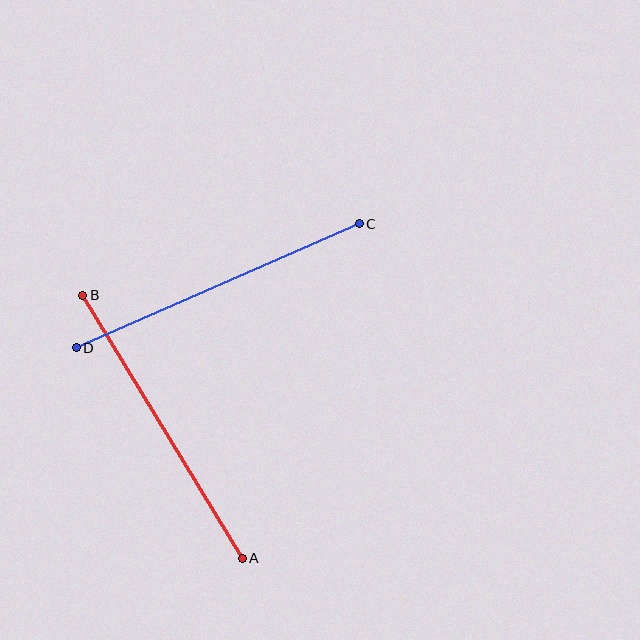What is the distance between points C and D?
The distance is approximately 309 pixels.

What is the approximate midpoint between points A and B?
The midpoint is at approximately (163, 427) pixels.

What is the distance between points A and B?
The distance is approximately 308 pixels.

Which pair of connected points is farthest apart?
Points C and D are farthest apart.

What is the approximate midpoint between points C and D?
The midpoint is at approximately (218, 286) pixels.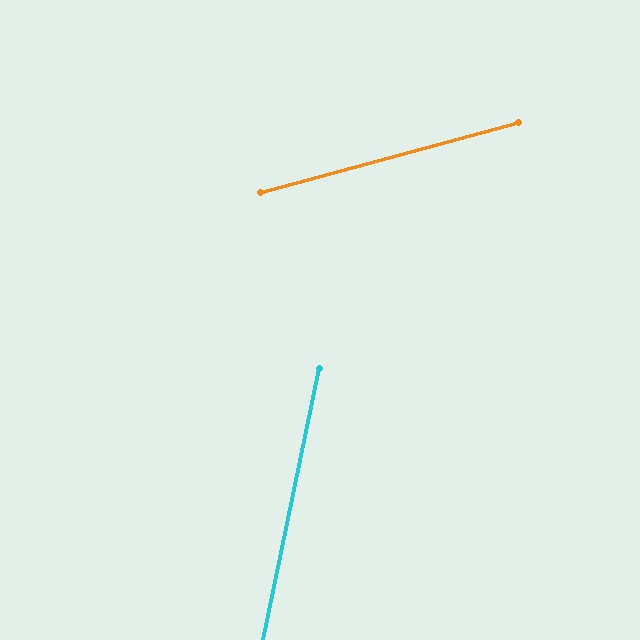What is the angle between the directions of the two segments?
Approximately 63 degrees.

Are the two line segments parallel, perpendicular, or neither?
Neither parallel nor perpendicular — they differ by about 63°.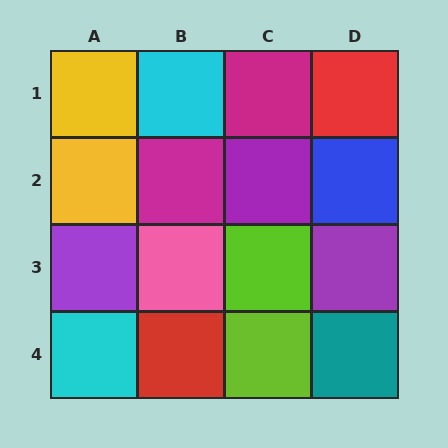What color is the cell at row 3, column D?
Purple.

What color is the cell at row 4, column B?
Red.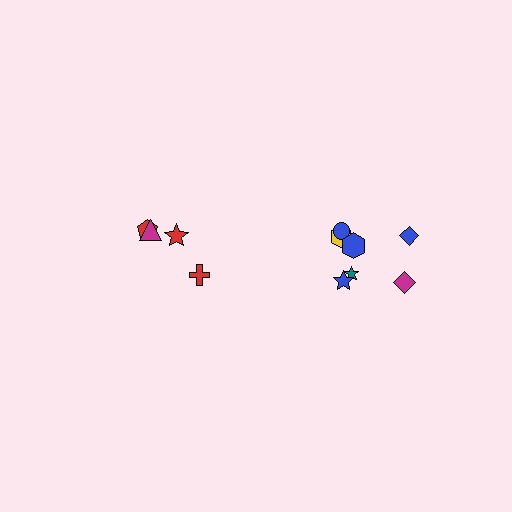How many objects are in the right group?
There are 7 objects.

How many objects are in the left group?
There are 4 objects.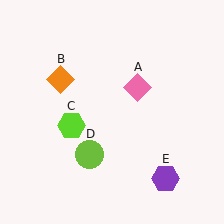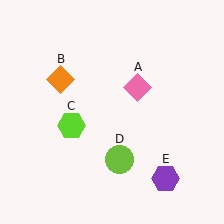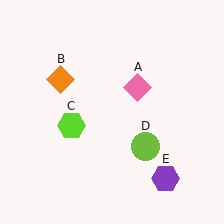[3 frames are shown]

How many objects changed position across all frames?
1 object changed position: lime circle (object D).